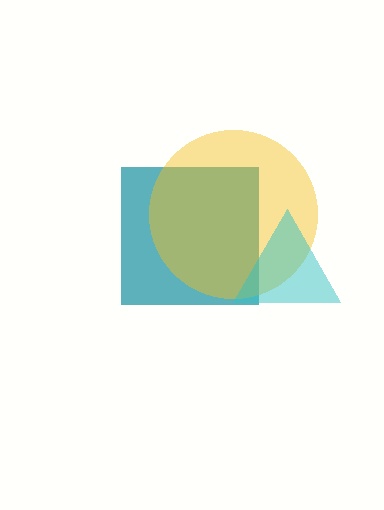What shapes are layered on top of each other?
The layered shapes are: a teal square, a yellow circle, a cyan triangle.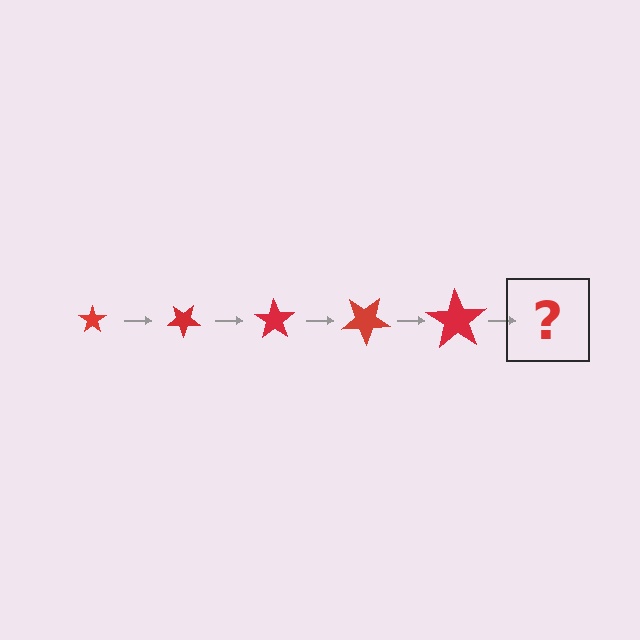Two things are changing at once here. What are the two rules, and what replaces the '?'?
The two rules are that the star grows larger each step and it rotates 35 degrees each step. The '?' should be a star, larger than the previous one and rotated 175 degrees from the start.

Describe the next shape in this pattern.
It should be a star, larger than the previous one and rotated 175 degrees from the start.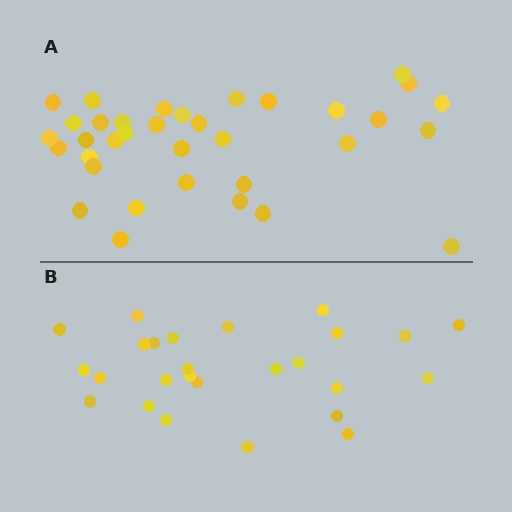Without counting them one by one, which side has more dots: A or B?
Region A (the top region) has more dots.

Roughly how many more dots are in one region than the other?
Region A has roughly 8 or so more dots than region B.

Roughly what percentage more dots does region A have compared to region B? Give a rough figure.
About 35% more.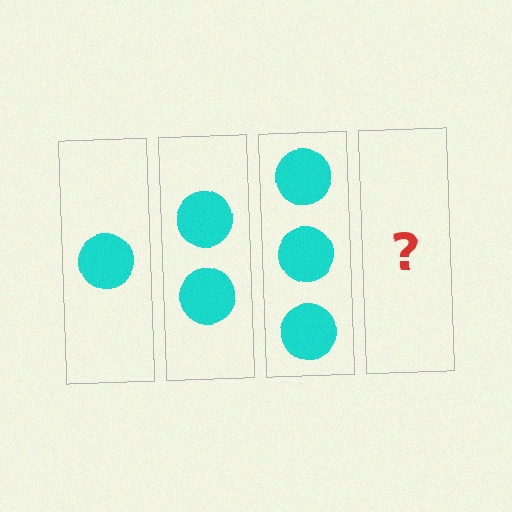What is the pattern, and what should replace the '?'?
The pattern is that each step adds one more circle. The '?' should be 4 circles.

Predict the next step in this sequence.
The next step is 4 circles.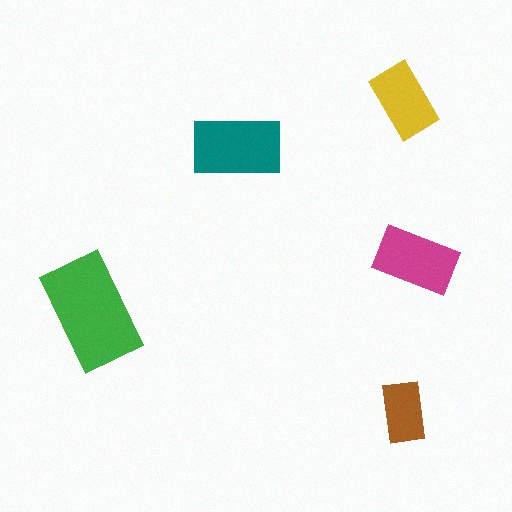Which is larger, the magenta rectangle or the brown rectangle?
The magenta one.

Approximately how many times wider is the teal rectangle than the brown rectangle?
About 1.5 times wider.